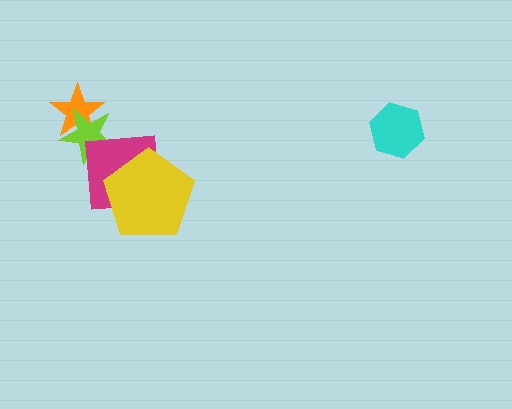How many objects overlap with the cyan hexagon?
0 objects overlap with the cyan hexagon.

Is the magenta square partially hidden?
Yes, it is partially covered by another shape.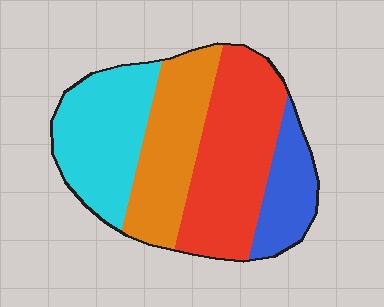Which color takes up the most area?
Red, at roughly 35%.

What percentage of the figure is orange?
Orange takes up about one quarter (1/4) of the figure.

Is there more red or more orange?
Red.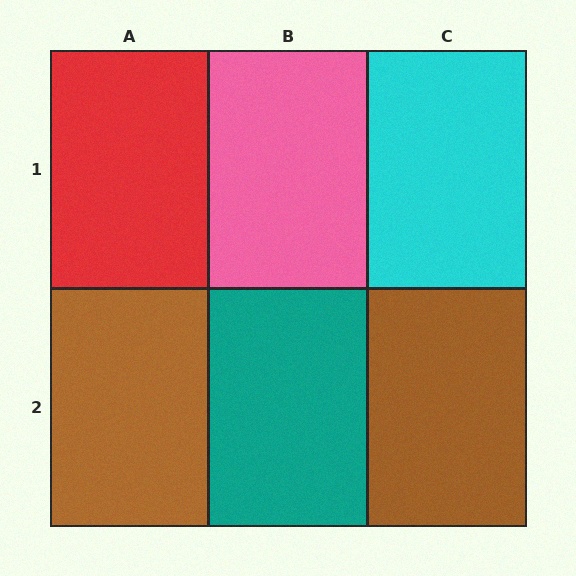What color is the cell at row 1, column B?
Pink.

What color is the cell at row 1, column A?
Red.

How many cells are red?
1 cell is red.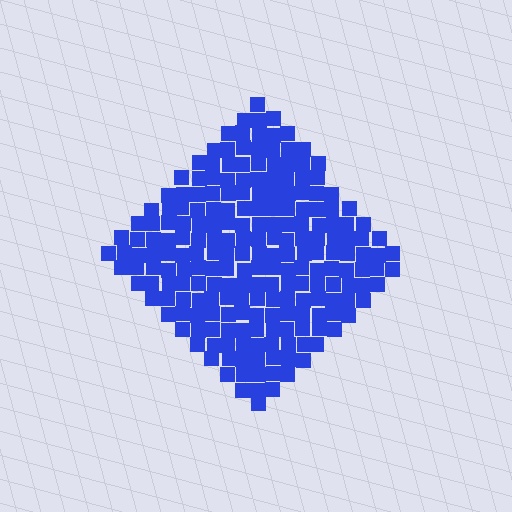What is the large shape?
The large shape is a diamond.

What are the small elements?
The small elements are squares.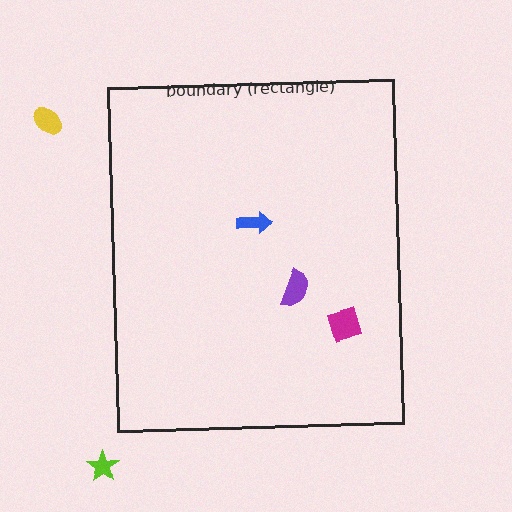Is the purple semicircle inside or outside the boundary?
Inside.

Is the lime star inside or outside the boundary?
Outside.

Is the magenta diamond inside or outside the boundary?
Inside.